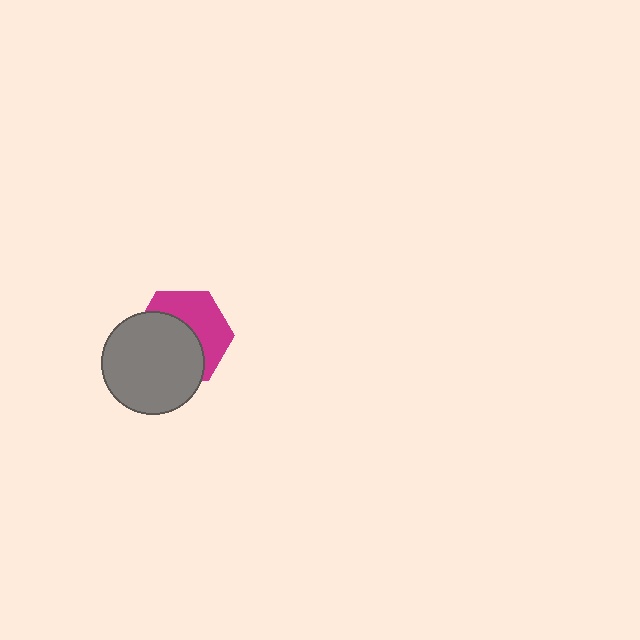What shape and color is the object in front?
The object in front is a gray circle.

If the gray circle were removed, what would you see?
You would see the complete magenta hexagon.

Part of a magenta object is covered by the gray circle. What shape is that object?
It is a hexagon.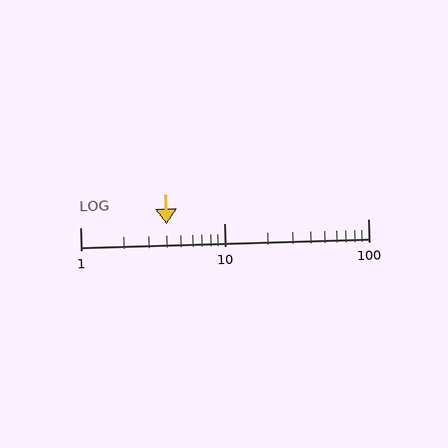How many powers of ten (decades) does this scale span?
The scale spans 2 decades, from 1 to 100.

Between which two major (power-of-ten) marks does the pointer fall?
The pointer is between 1 and 10.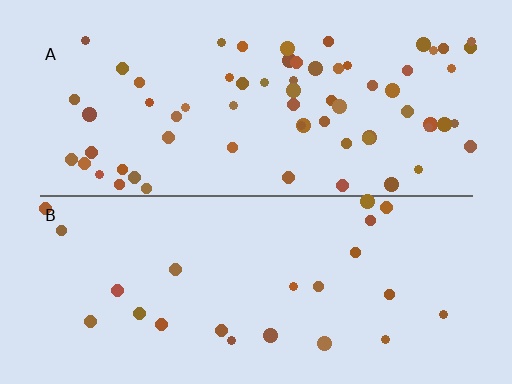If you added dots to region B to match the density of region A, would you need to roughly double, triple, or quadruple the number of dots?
Approximately triple.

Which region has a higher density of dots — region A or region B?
A (the top).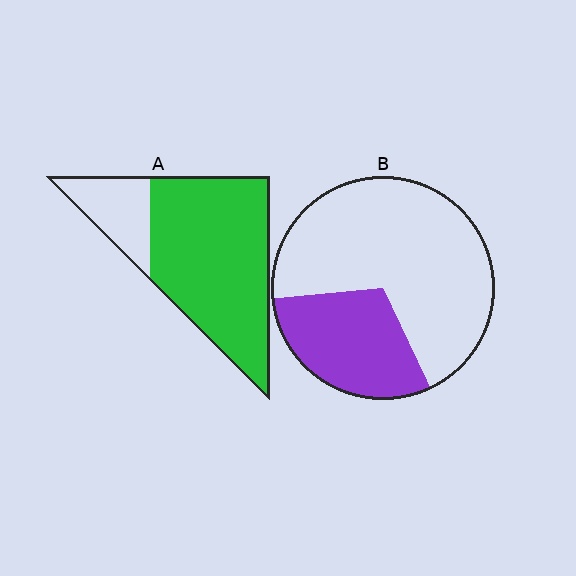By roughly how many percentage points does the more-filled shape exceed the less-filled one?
By roughly 50 percentage points (A over B).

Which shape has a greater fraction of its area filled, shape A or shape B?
Shape A.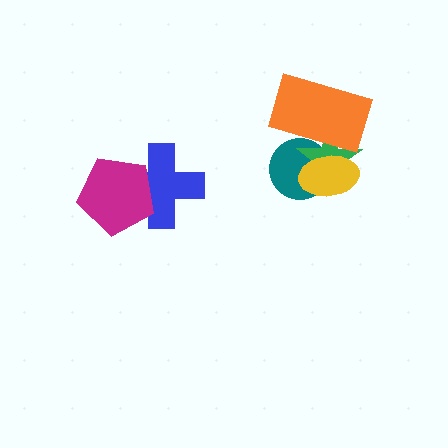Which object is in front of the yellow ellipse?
The orange rectangle is in front of the yellow ellipse.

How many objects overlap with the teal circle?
3 objects overlap with the teal circle.